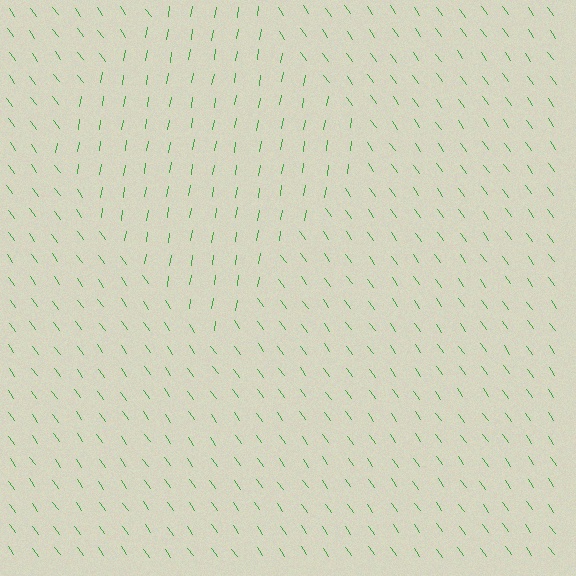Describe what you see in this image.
The image is filled with small green line segments. A diamond region in the image has lines oriented differently from the surrounding lines, creating a visible texture boundary.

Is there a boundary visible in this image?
Yes, there is a texture boundary formed by a change in line orientation.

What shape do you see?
I see a diamond.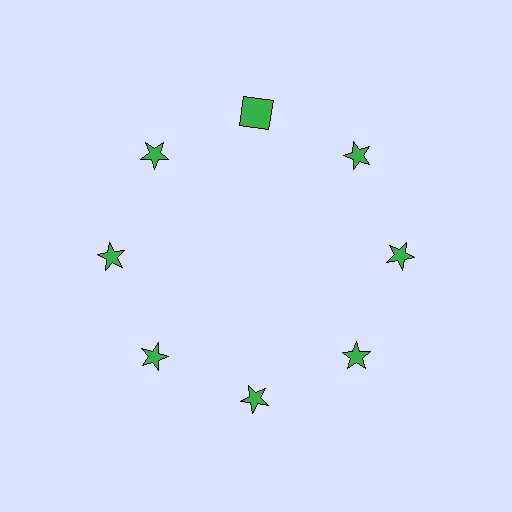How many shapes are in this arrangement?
There are 8 shapes arranged in a ring pattern.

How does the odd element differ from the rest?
It has a different shape: square instead of star.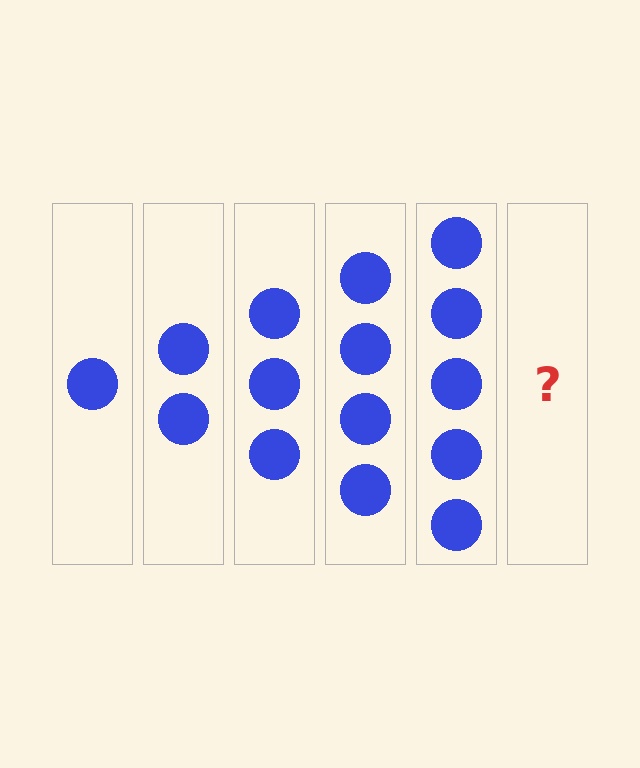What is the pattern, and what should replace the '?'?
The pattern is that each step adds one more circle. The '?' should be 6 circles.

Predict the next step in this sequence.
The next step is 6 circles.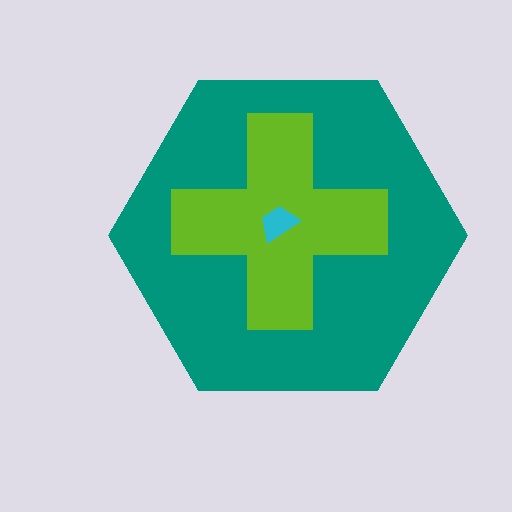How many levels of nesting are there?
3.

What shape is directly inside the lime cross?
The cyan trapezoid.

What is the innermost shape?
The cyan trapezoid.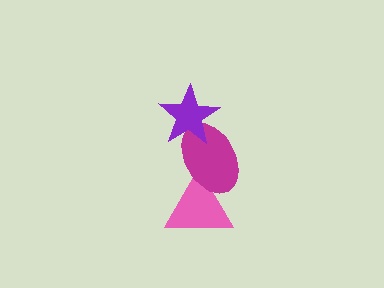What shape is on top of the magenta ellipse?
The purple star is on top of the magenta ellipse.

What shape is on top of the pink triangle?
The magenta ellipse is on top of the pink triangle.